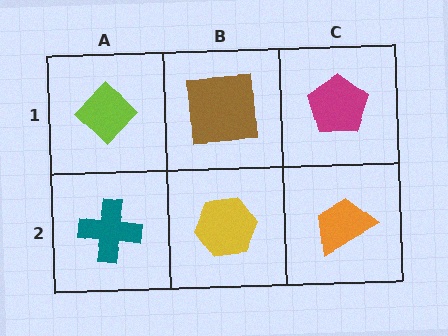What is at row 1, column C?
A magenta pentagon.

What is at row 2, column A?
A teal cross.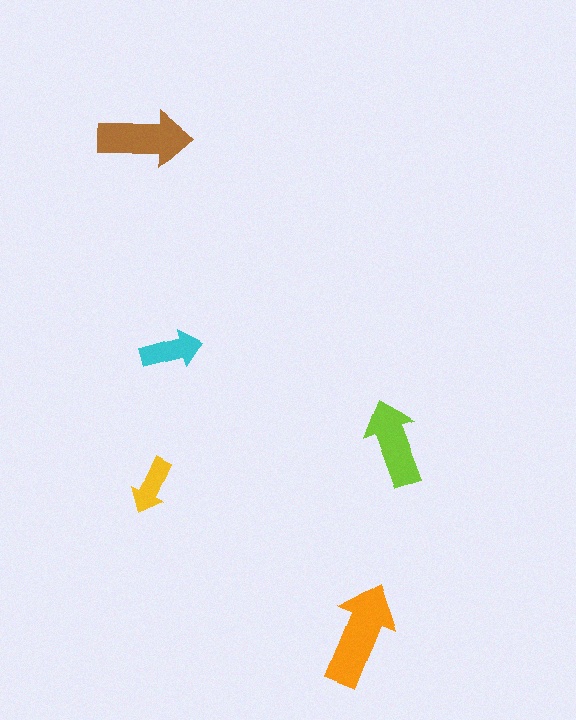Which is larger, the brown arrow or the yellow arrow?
The brown one.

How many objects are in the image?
There are 5 objects in the image.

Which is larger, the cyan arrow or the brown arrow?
The brown one.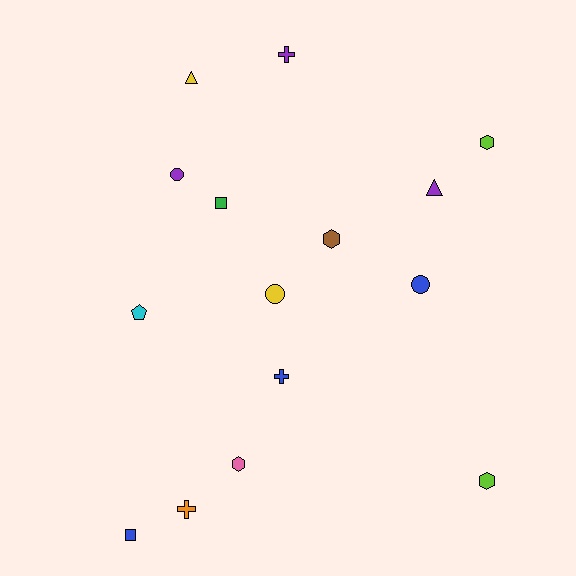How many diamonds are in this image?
There are no diamonds.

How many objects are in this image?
There are 15 objects.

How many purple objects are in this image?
There are 3 purple objects.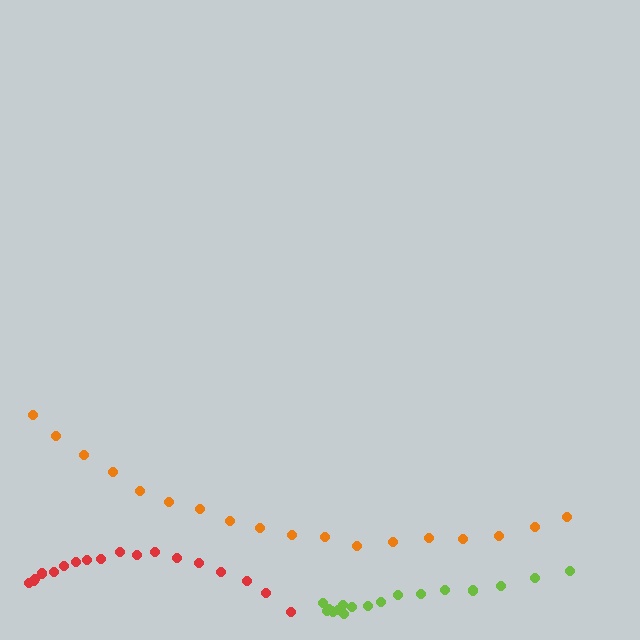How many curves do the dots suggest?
There are 3 distinct paths.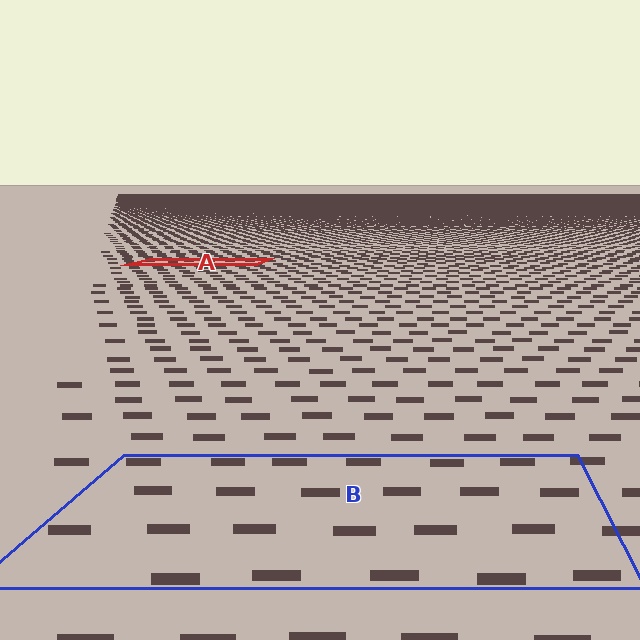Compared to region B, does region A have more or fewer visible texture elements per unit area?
Region A has more texture elements per unit area — they are packed more densely because it is farther away.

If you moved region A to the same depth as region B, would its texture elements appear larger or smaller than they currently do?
They would appear larger. At a closer depth, the same texture elements are projected at a bigger on-screen size.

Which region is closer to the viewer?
Region B is closer. The texture elements there are larger and more spread out.